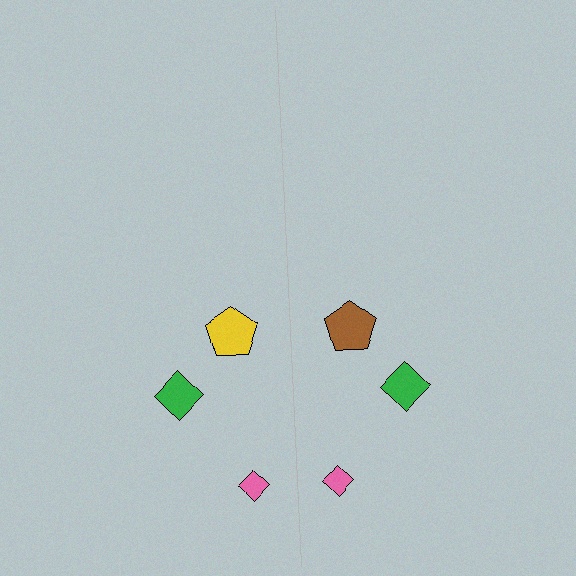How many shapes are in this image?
There are 6 shapes in this image.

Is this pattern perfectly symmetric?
No, the pattern is not perfectly symmetric. The brown pentagon on the right side breaks the symmetry — its mirror counterpart is yellow.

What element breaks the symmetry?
The brown pentagon on the right side breaks the symmetry — its mirror counterpart is yellow.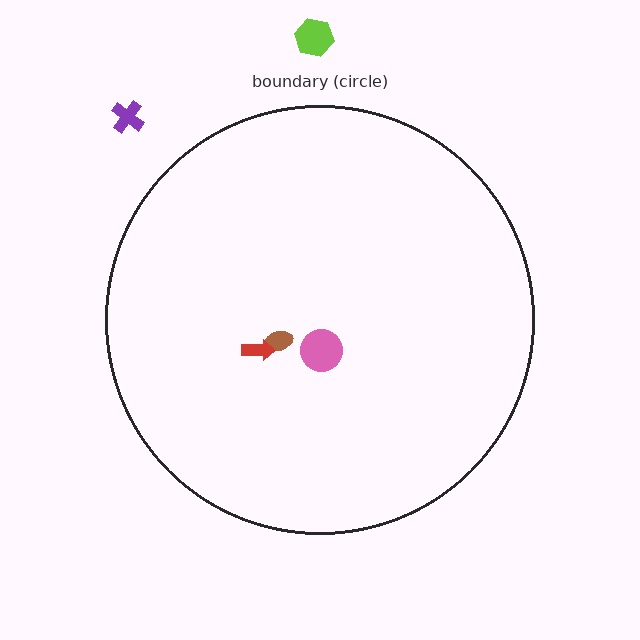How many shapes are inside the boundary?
3 inside, 2 outside.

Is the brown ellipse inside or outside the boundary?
Inside.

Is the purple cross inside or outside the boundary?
Outside.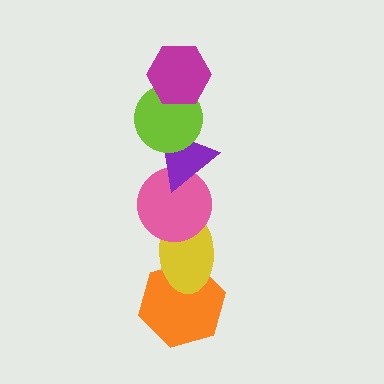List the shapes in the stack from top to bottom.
From top to bottom: the magenta hexagon, the lime circle, the purple triangle, the pink circle, the yellow ellipse, the orange hexagon.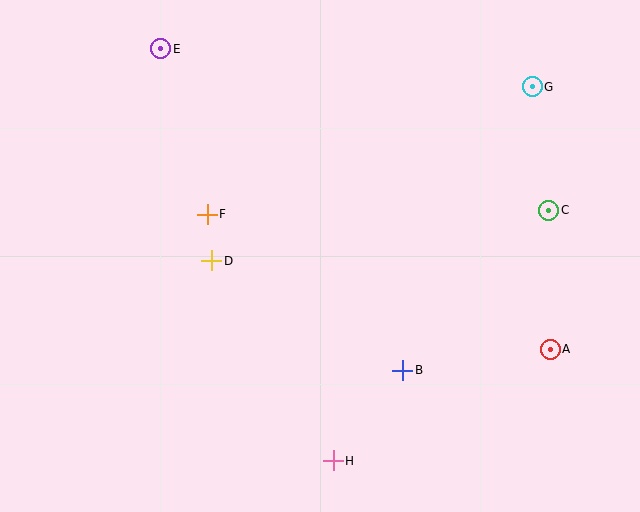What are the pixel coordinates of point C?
Point C is at (549, 210).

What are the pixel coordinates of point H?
Point H is at (333, 461).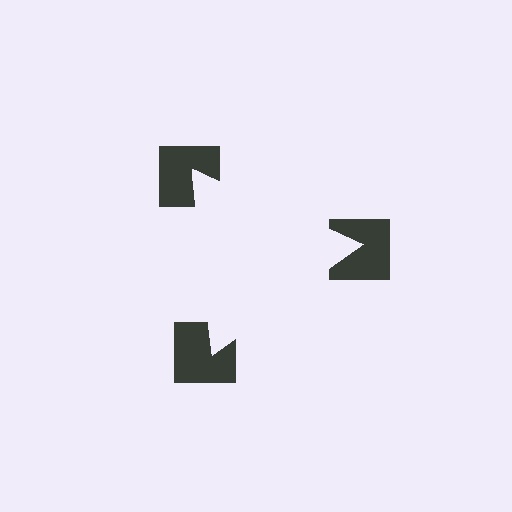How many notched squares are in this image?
There are 3 — one at each vertex of the illusory triangle.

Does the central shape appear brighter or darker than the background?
It typically appears slightly brighter than the background, even though no actual brightness change is drawn.